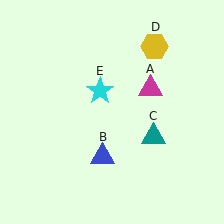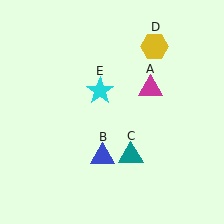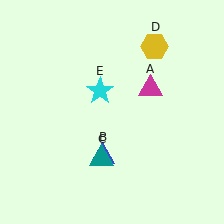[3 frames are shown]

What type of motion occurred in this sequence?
The teal triangle (object C) rotated clockwise around the center of the scene.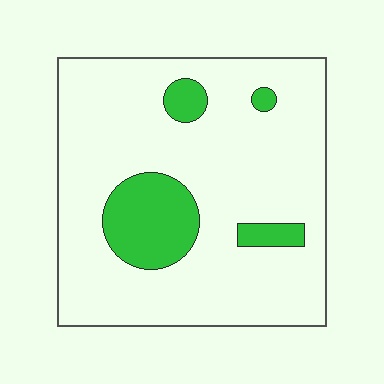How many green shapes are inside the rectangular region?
4.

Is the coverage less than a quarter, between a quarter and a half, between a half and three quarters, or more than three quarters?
Less than a quarter.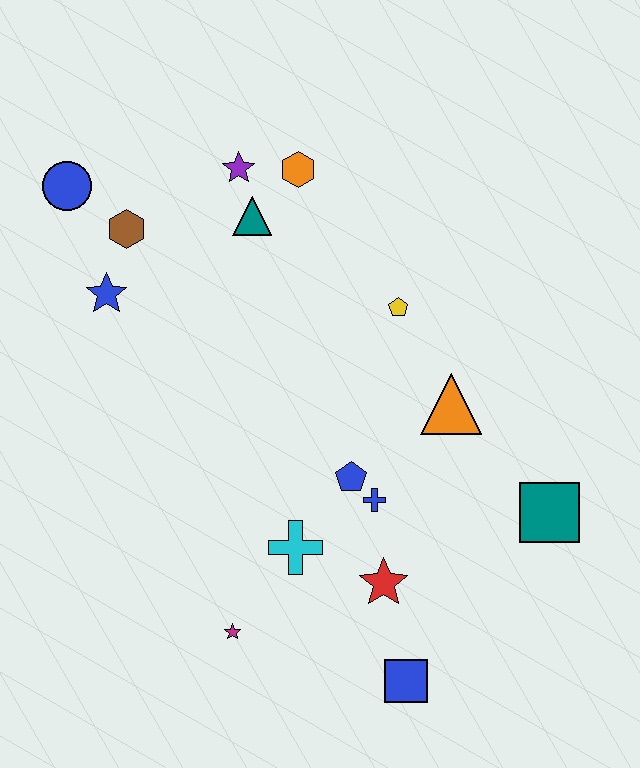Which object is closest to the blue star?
The brown hexagon is closest to the blue star.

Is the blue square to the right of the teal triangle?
Yes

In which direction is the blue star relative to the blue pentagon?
The blue star is to the left of the blue pentagon.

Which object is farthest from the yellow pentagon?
The blue square is farthest from the yellow pentagon.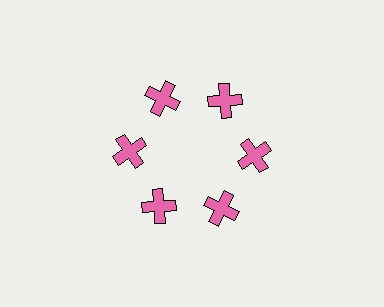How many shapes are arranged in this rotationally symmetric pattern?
There are 6 shapes, arranged in 6 groups of 1.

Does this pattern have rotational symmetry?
Yes, this pattern has 6-fold rotational symmetry. It looks the same after rotating 60 degrees around the center.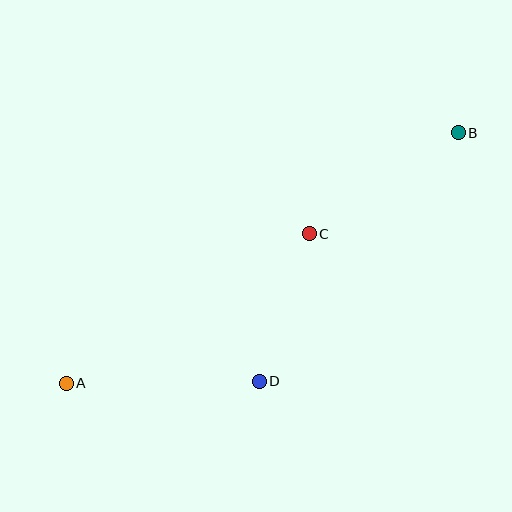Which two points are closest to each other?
Points C and D are closest to each other.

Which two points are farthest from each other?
Points A and B are farthest from each other.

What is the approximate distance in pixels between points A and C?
The distance between A and C is approximately 285 pixels.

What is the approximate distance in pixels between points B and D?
The distance between B and D is approximately 319 pixels.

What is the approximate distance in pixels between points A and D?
The distance between A and D is approximately 193 pixels.